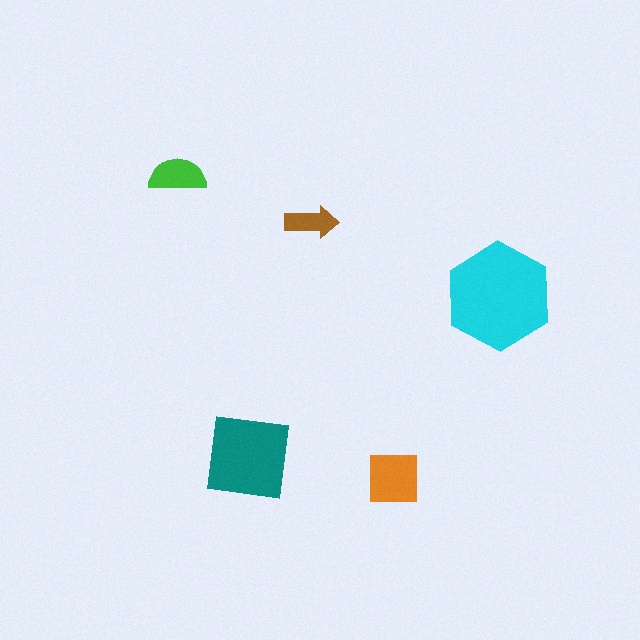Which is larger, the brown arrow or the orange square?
The orange square.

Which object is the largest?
The cyan hexagon.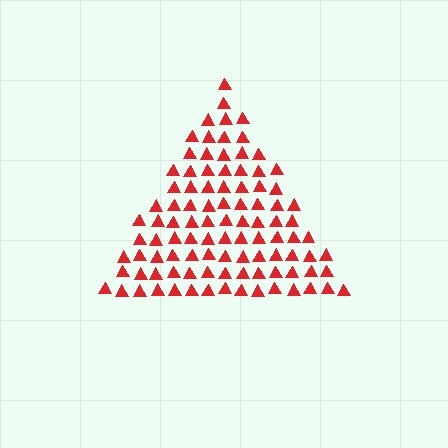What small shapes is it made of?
It is made of small triangles.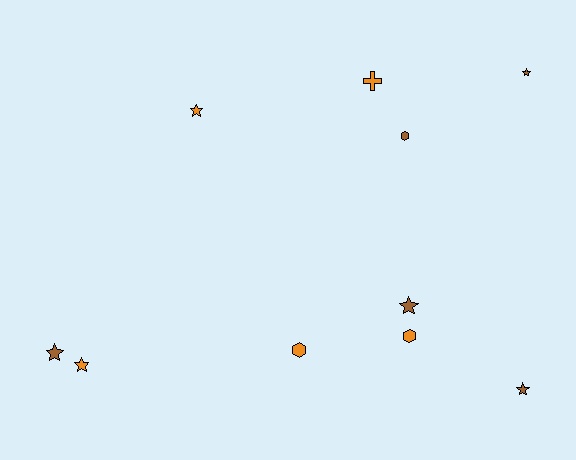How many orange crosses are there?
There is 1 orange cross.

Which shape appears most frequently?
Star, with 6 objects.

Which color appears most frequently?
Orange, with 5 objects.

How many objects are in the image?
There are 10 objects.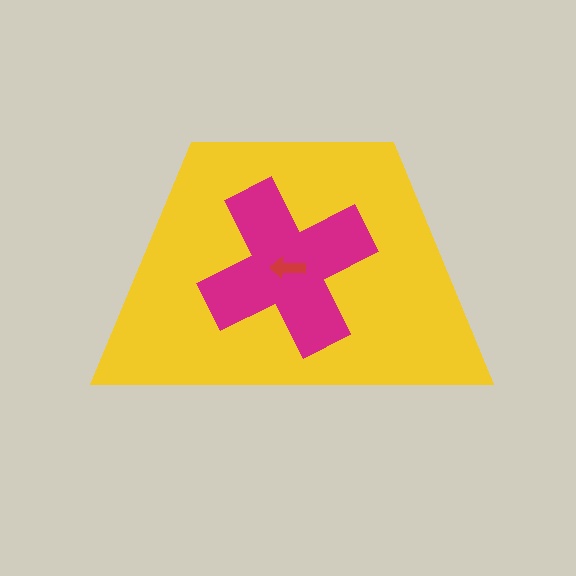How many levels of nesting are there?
3.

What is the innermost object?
The red arrow.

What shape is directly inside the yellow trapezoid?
The magenta cross.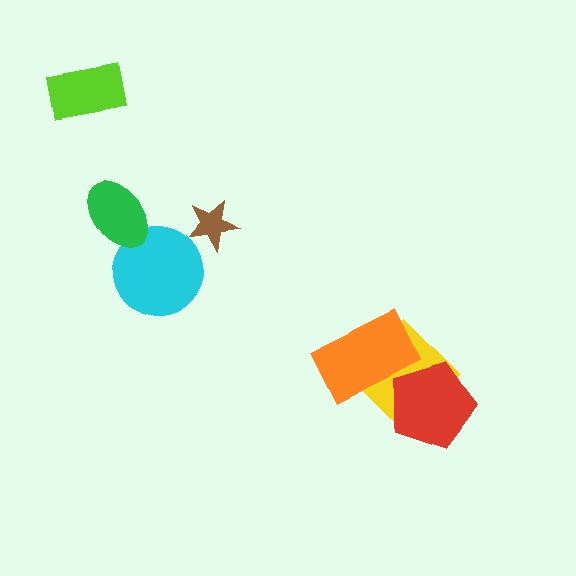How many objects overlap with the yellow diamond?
2 objects overlap with the yellow diamond.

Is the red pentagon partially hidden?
Yes, it is partially covered by another shape.